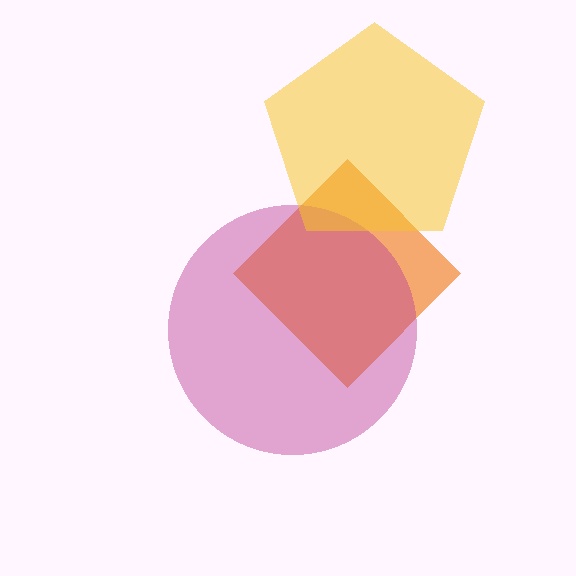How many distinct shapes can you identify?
There are 3 distinct shapes: an orange diamond, a magenta circle, a yellow pentagon.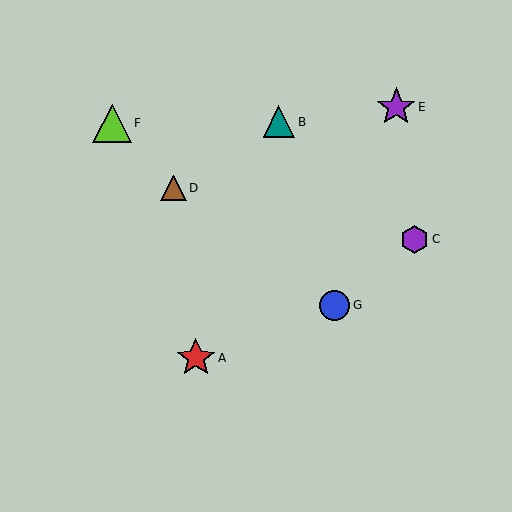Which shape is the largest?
The red star (labeled A) is the largest.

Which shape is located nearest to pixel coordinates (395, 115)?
The purple star (labeled E) at (396, 107) is nearest to that location.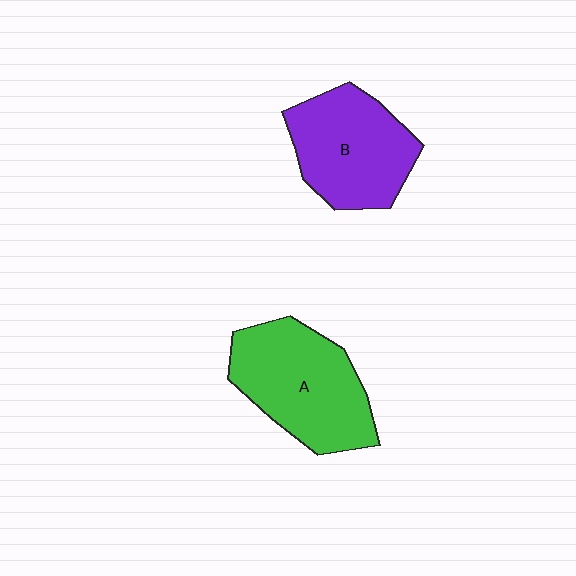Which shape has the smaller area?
Shape B (purple).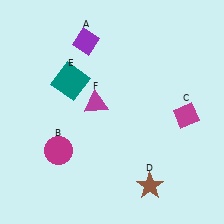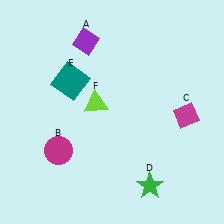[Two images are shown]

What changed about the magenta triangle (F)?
In Image 1, F is magenta. In Image 2, it changed to lime.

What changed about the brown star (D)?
In Image 1, D is brown. In Image 2, it changed to green.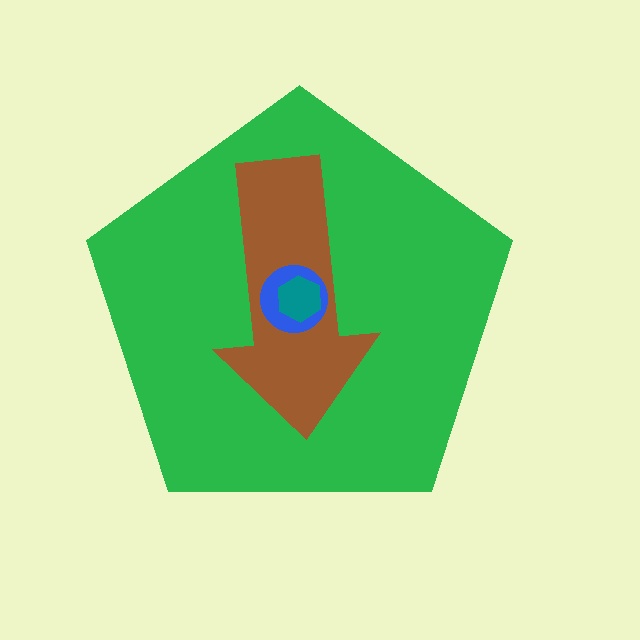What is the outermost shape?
The green pentagon.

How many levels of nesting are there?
4.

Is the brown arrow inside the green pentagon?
Yes.